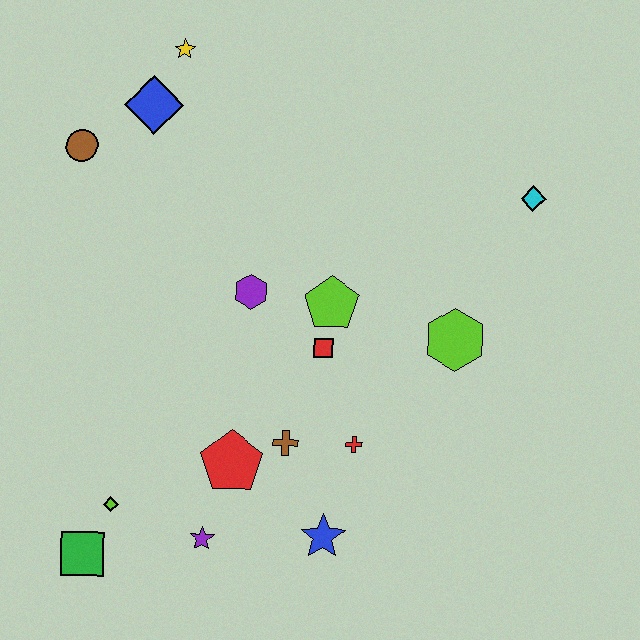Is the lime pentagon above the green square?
Yes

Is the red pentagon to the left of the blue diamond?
No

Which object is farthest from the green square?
The cyan diamond is farthest from the green square.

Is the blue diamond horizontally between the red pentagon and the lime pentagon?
No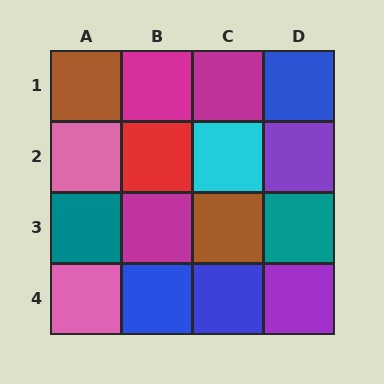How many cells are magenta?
3 cells are magenta.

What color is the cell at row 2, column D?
Purple.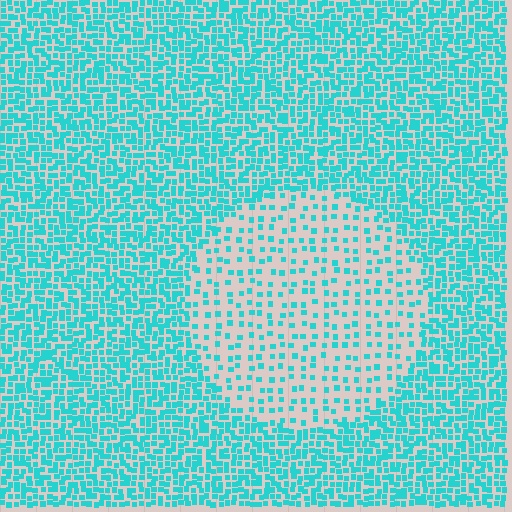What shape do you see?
I see a circle.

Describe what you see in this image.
The image contains small cyan elements arranged at two different densities. A circle-shaped region is visible where the elements are less densely packed than the surrounding area.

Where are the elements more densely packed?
The elements are more densely packed outside the circle boundary.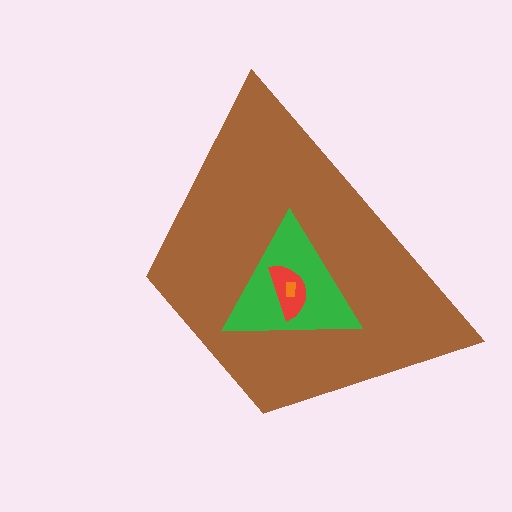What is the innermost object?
The orange rectangle.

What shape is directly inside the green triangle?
The red semicircle.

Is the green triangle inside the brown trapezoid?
Yes.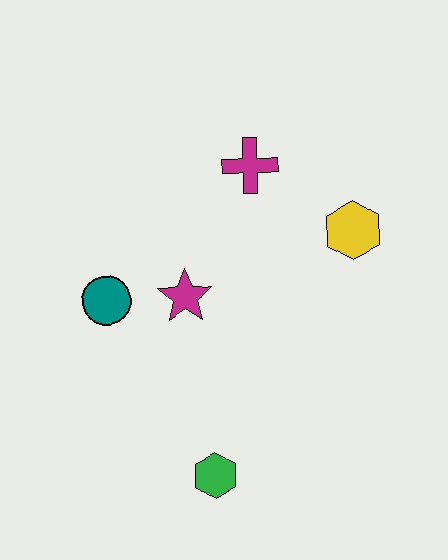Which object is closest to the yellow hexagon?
The magenta cross is closest to the yellow hexagon.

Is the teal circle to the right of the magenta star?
No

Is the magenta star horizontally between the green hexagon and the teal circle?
Yes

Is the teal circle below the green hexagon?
No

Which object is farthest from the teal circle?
The yellow hexagon is farthest from the teal circle.